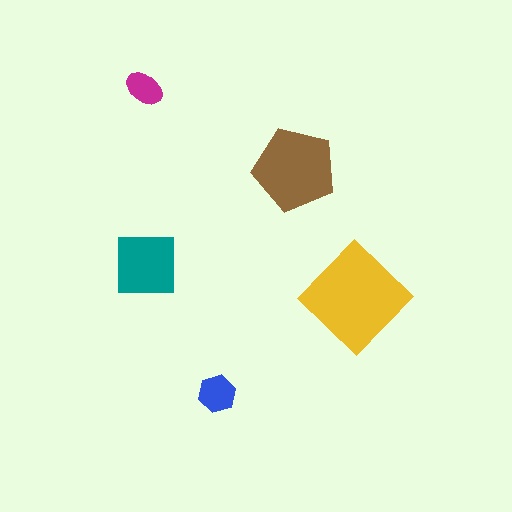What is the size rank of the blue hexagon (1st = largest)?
4th.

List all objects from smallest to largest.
The magenta ellipse, the blue hexagon, the teal square, the brown pentagon, the yellow diamond.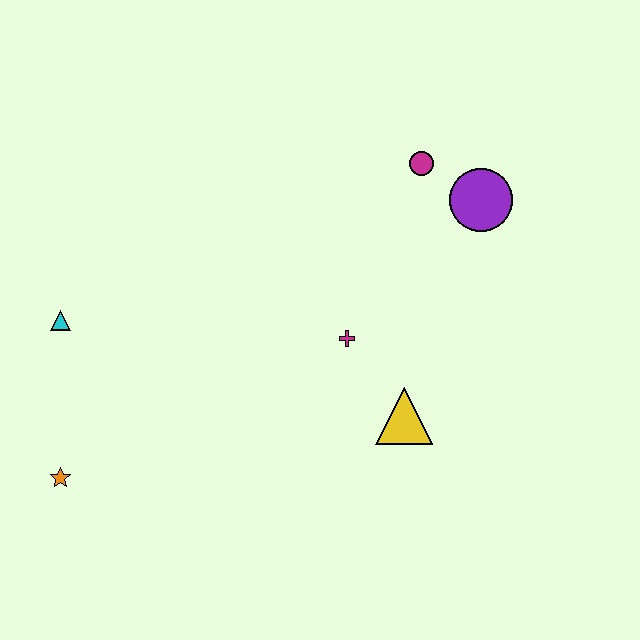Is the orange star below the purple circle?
Yes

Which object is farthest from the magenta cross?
The orange star is farthest from the magenta cross.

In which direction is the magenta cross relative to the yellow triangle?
The magenta cross is above the yellow triangle.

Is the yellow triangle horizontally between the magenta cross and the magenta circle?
Yes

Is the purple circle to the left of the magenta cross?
No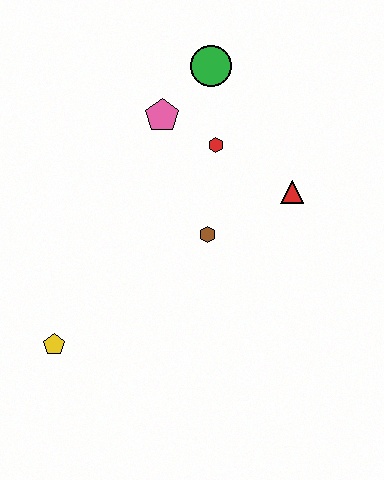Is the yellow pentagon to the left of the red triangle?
Yes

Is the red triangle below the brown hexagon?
No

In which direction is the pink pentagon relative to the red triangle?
The pink pentagon is to the left of the red triangle.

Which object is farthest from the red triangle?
The yellow pentagon is farthest from the red triangle.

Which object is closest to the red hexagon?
The pink pentagon is closest to the red hexagon.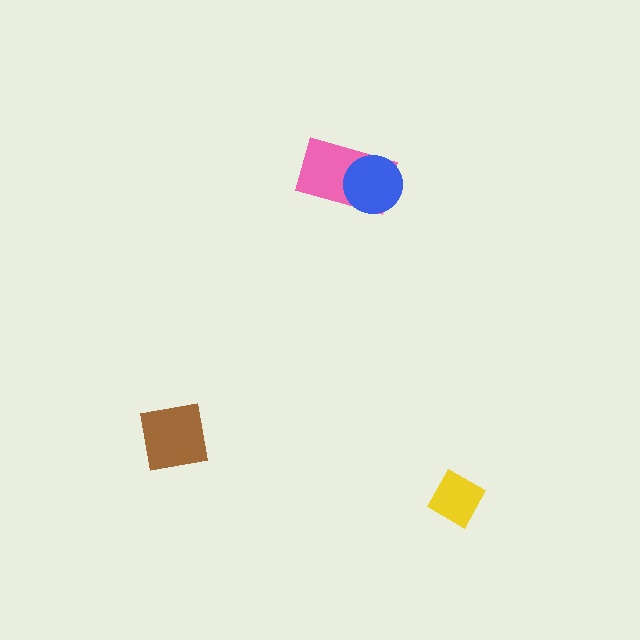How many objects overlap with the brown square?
0 objects overlap with the brown square.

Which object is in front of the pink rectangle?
The blue circle is in front of the pink rectangle.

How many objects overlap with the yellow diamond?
0 objects overlap with the yellow diamond.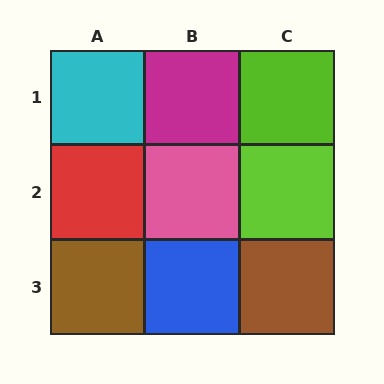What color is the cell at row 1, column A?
Cyan.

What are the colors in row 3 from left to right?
Brown, blue, brown.